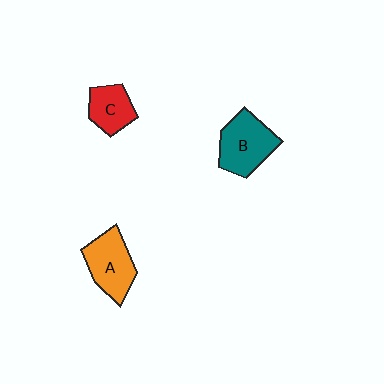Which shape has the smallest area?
Shape C (red).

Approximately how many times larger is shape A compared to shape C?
Approximately 1.4 times.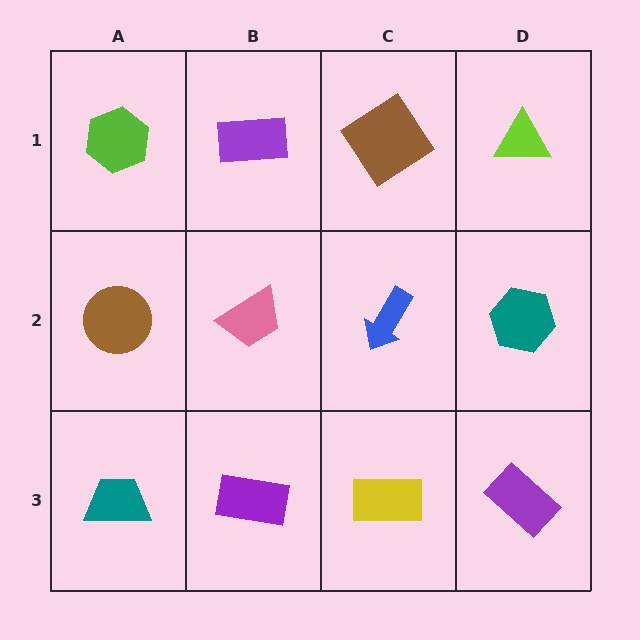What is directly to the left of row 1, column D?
A brown diamond.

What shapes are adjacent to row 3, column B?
A pink trapezoid (row 2, column B), a teal trapezoid (row 3, column A), a yellow rectangle (row 3, column C).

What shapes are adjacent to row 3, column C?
A blue arrow (row 2, column C), a purple rectangle (row 3, column B), a purple rectangle (row 3, column D).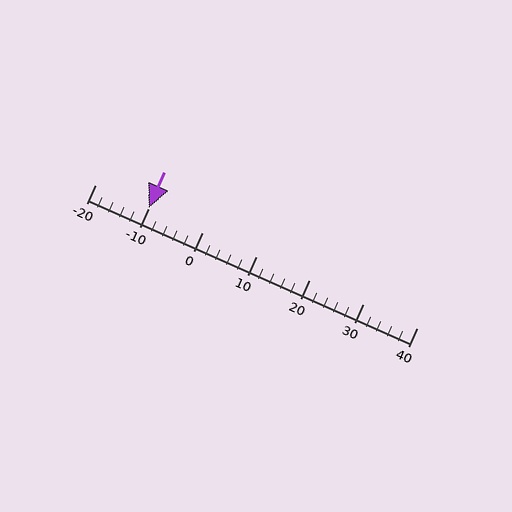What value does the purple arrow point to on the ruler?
The purple arrow points to approximately -10.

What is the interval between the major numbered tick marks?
The major tick marks are spaced 10 units apart.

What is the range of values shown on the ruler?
The ruler shows values from -20 to 40.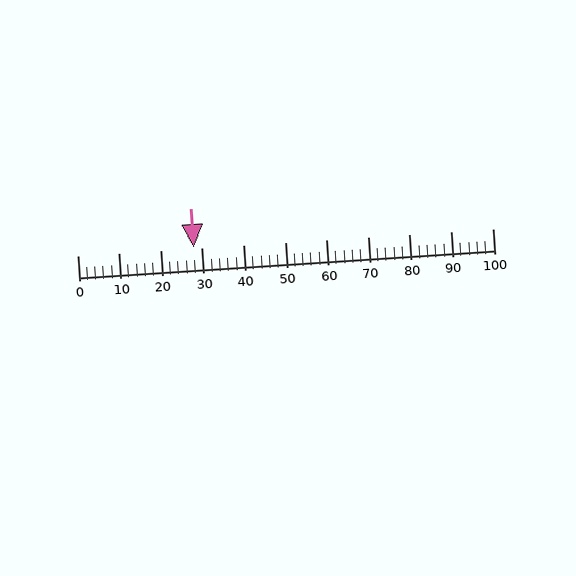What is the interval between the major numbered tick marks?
The major tick marks are spaced 10 units apart.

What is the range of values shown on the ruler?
The ruler shows values from 0 to 100.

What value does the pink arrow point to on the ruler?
The pink arrow points to approximately 28.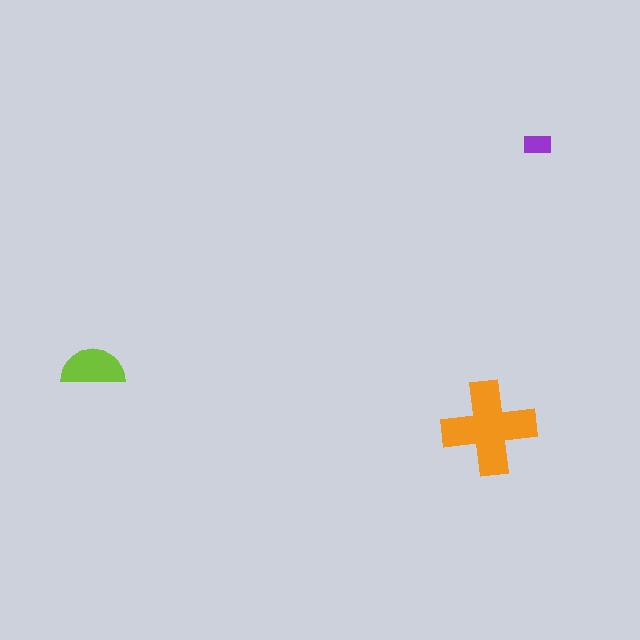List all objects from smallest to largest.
The purple rectangle, the lime semicircle, the orange cross.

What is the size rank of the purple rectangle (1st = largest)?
3rd.